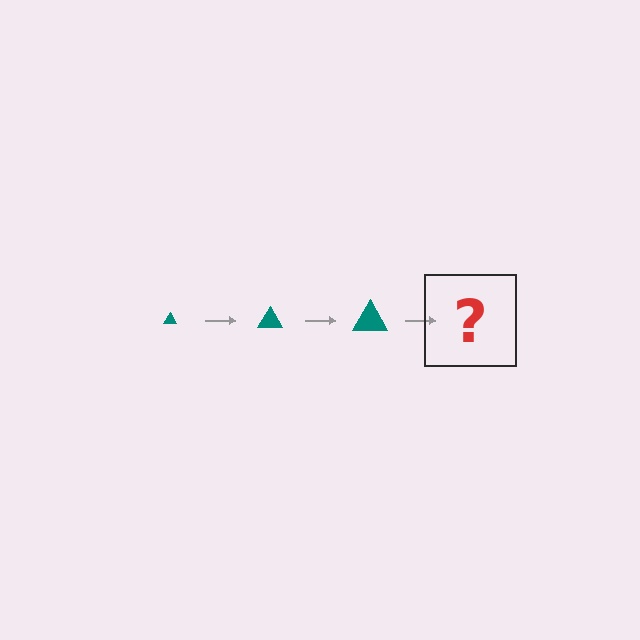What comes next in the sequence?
The next element should be a teal triangle, larger than the previous one.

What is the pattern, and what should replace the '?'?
The pattern is that the triangle gets progressively larger each step. The '?' should be a teal triangle, larger than the previous one.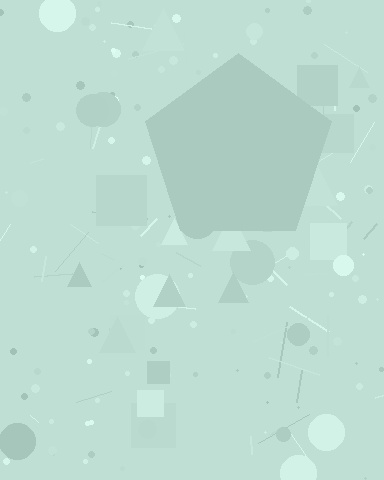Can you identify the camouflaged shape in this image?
The camouflaged shape is a pentagon.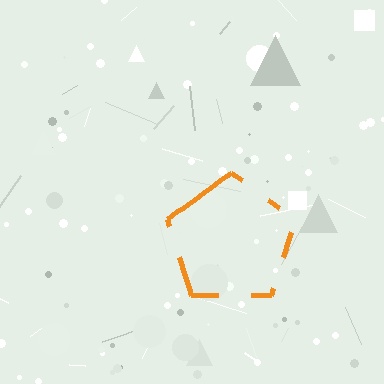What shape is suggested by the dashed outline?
The dashed outline suggests a pentagon.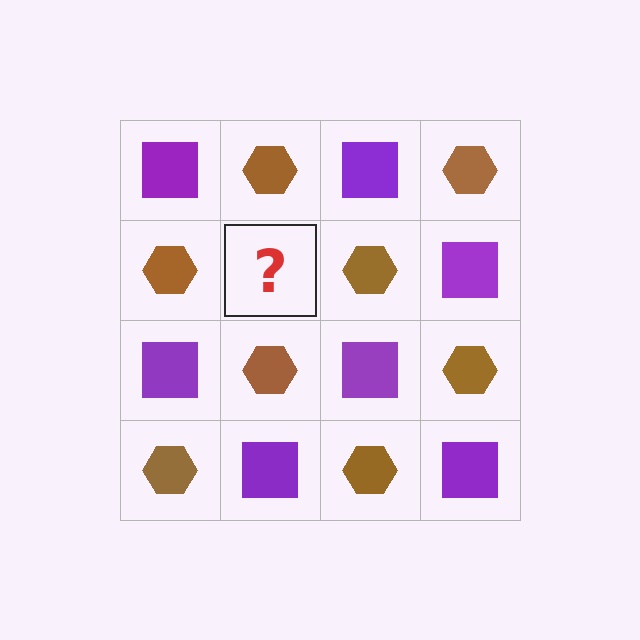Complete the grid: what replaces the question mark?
The question mark should be replaced with a purple square.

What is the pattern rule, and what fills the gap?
The rule is that it alternates purple square and brown hexagon in a checkerboard pattern. The gap should be filled with a purple square.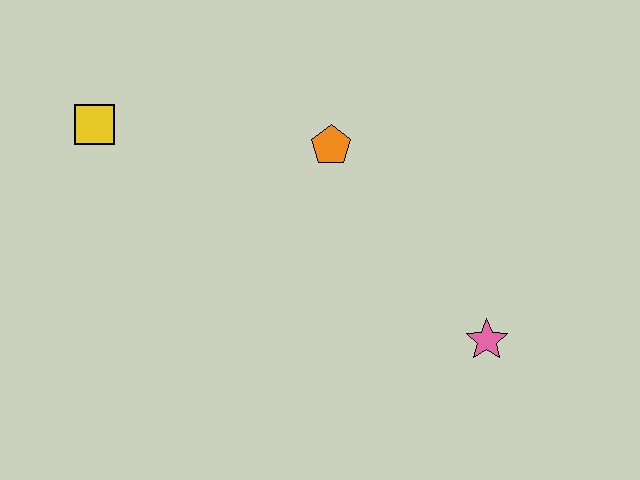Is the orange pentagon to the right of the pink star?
No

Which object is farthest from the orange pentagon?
The pink star is farthest from the orange pentagon.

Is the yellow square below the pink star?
No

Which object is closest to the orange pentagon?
The yellow square is closest to the orange pentagon.